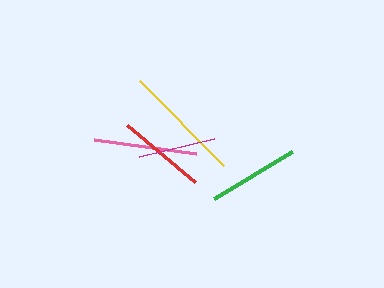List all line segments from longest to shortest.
From longest to shortest: yellow, pink, green, red, magenta.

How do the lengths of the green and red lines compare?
The green and red lines are approximately the same length.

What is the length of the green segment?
The green segment is approximately 91 pixels long.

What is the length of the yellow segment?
The yellow segment is approximately 120 pixels long.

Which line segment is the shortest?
The magenta line is the shortest at approximately 77 pixels.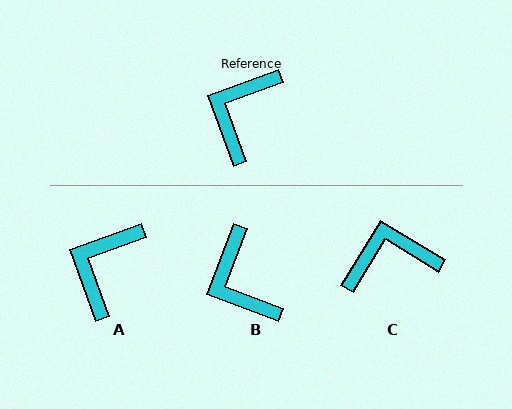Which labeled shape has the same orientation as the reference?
A.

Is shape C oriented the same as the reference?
No, it is off by about 52 degrees.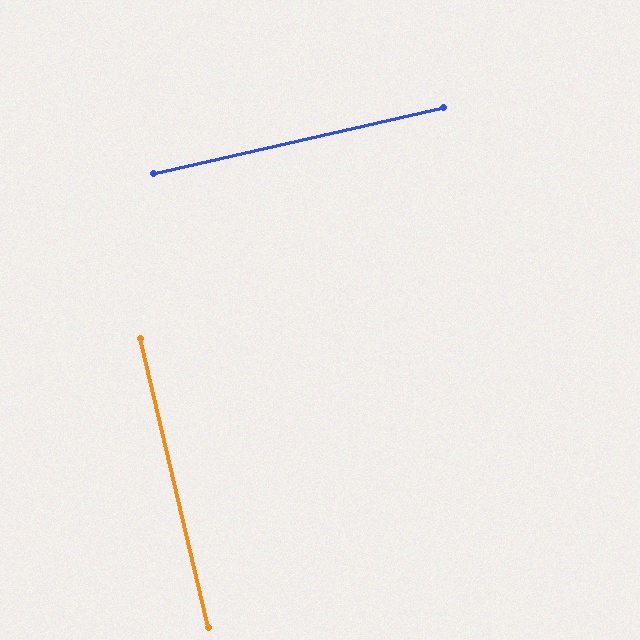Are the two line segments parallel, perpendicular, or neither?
Perpendicular — they meet at approximately 90°.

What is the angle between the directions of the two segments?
Approximately 90 degrees.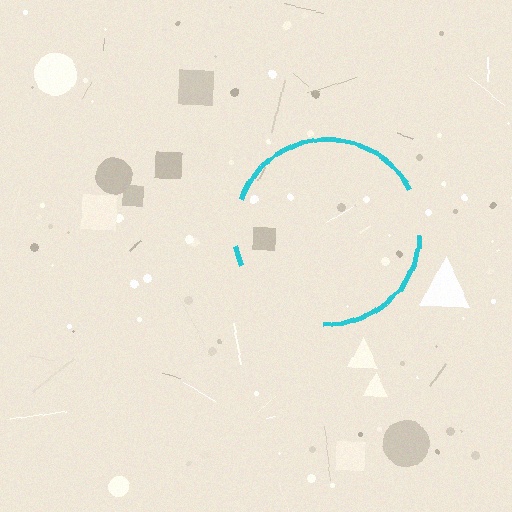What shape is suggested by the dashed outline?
The dashed outline suggests a circle.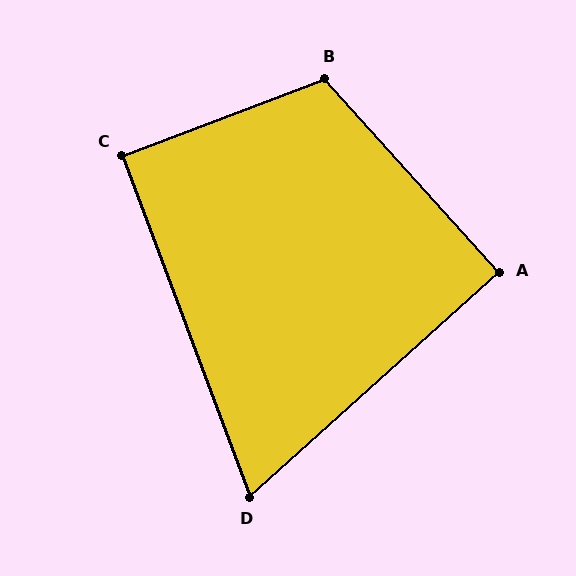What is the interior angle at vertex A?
Approximately 90 degrees (approximately right).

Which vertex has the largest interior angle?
B, at approximately 111 degrees.